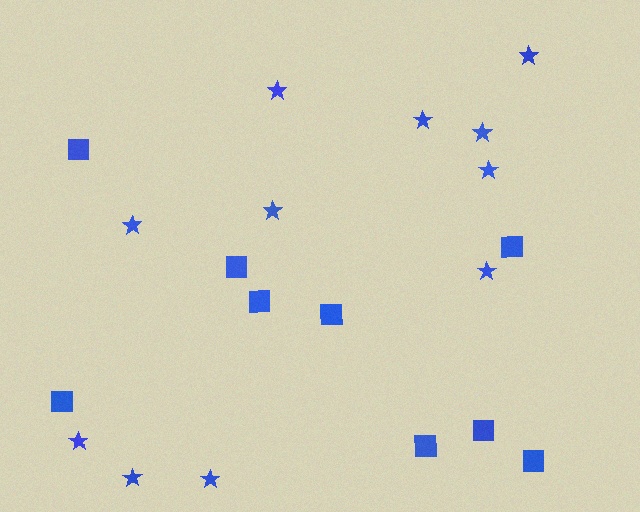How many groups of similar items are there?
There are 2 groups: one group of squares (9) and one group of stars (11).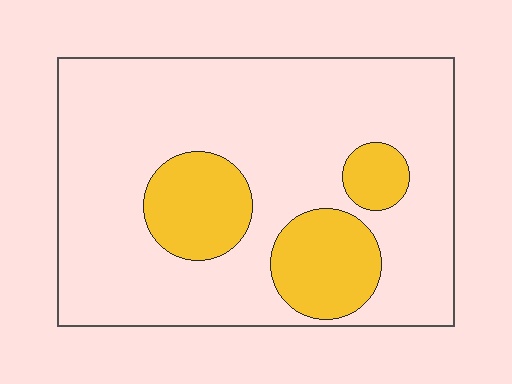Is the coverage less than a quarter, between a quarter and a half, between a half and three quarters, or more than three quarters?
Less than a quarter.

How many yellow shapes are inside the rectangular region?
3.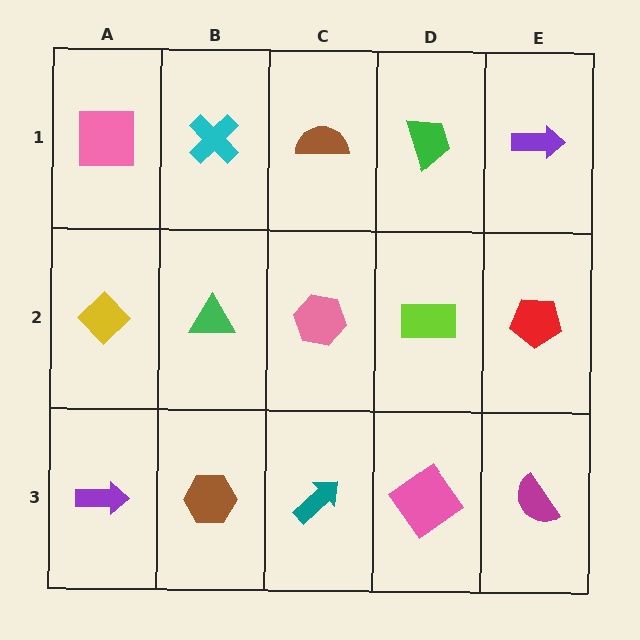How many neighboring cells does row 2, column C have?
4.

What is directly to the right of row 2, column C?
A lime rectangle.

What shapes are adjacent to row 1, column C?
A pink hexagon (row 2, column C), a cyan cross (row 1, column B), a green trapezoid (row 1, column D).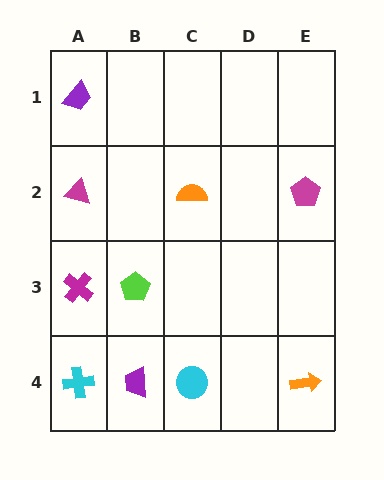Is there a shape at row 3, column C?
No, that cell is empty.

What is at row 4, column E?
An orange arrow.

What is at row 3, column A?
A magenta cross.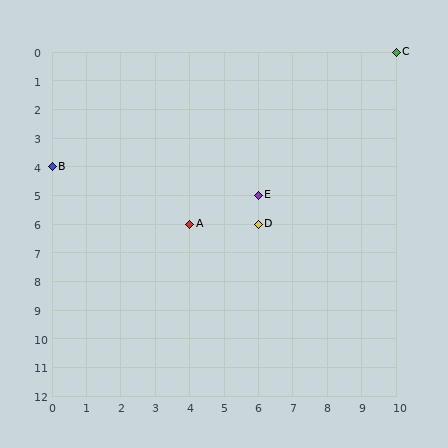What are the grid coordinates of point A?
Point A is at grid coordinates (4, 6).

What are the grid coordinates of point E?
Point E is at grid coordinates (6, 5).